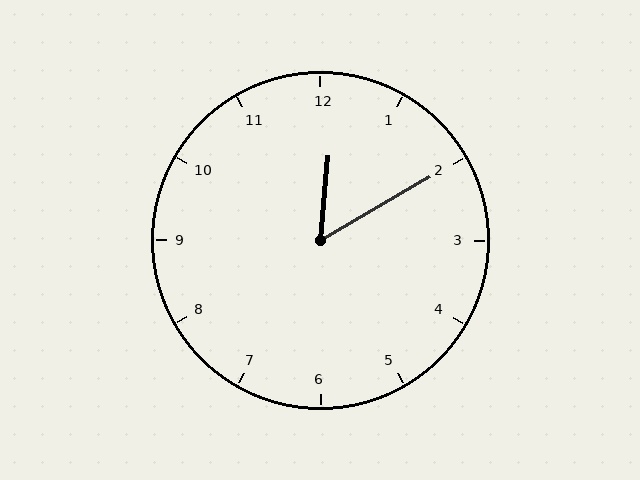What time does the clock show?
12:10.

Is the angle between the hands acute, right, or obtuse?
It is acute.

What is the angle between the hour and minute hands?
Approximately 55 degrees.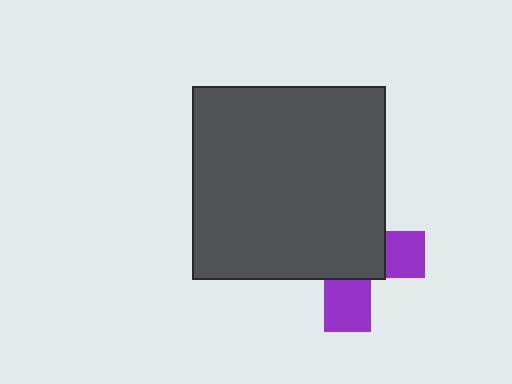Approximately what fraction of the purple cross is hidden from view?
Roughly 65% of the purple cross is hidden behind the dark gray square.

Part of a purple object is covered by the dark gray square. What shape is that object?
It is a cross.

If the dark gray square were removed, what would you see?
You would see the complete purple cross.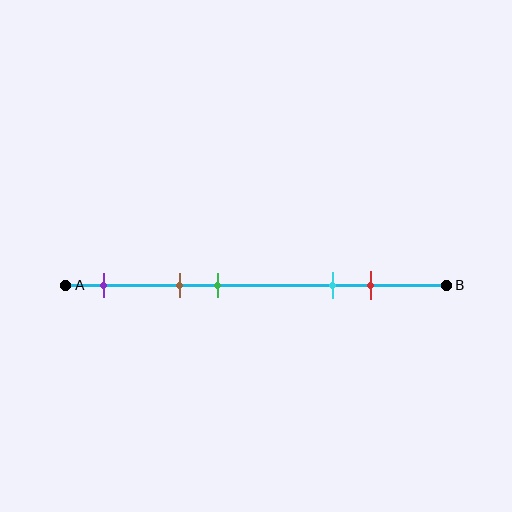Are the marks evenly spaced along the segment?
No, the marks are not evenly spaced.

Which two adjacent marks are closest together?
The brown and green marks are the closest adjacent pair.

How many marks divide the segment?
There are 5 marks dividing the segment.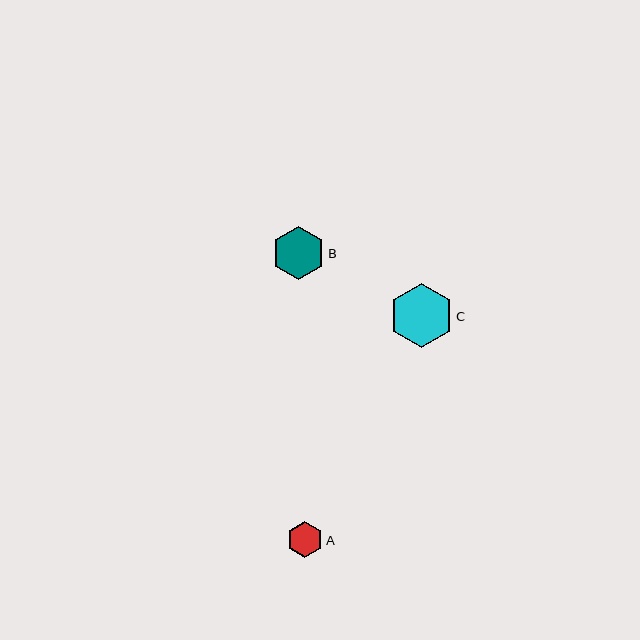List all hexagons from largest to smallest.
From largest to smallest: C, B, A.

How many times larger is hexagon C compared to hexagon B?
Hexagon C is approximately 1.2 times the size of hexagon B.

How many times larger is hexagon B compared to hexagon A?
Hexagon B is approximately 1.5 times the size of hexagon A.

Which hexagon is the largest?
Hexagon C is the largest with a size of approximately 64 pixels.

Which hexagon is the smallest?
Hexagon A is the smallest with a size of approximately 36 pixels.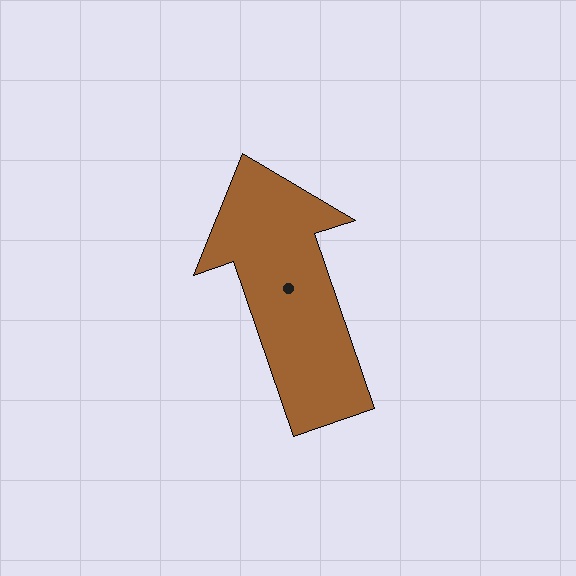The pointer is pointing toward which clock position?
Roughly 11 o'clock.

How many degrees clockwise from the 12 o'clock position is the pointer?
Approximately 341 degrees.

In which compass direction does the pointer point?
North.